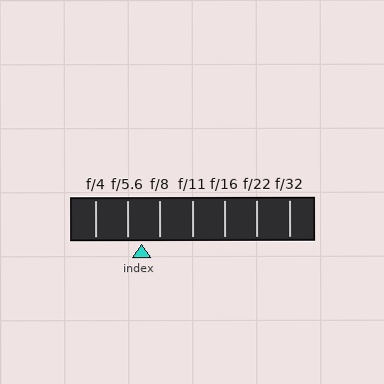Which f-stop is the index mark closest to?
The index mark is closest to f/5.6.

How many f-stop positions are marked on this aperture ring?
There are 7 f-stop positions marked.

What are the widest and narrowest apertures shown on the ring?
The widest aperture shown is f/4 and the narrowest is f/32.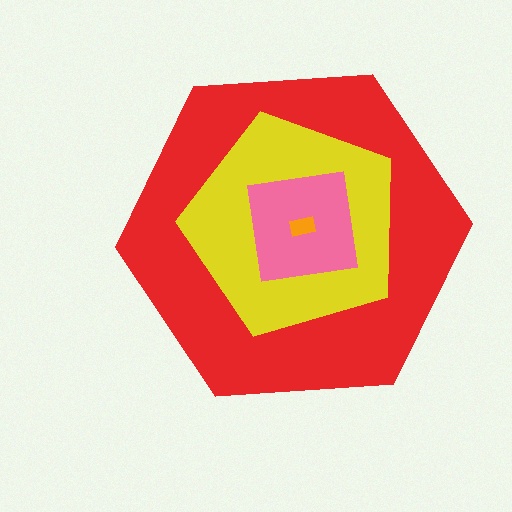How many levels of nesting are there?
4.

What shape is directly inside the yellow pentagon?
The pink square.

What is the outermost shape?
The red hexagon.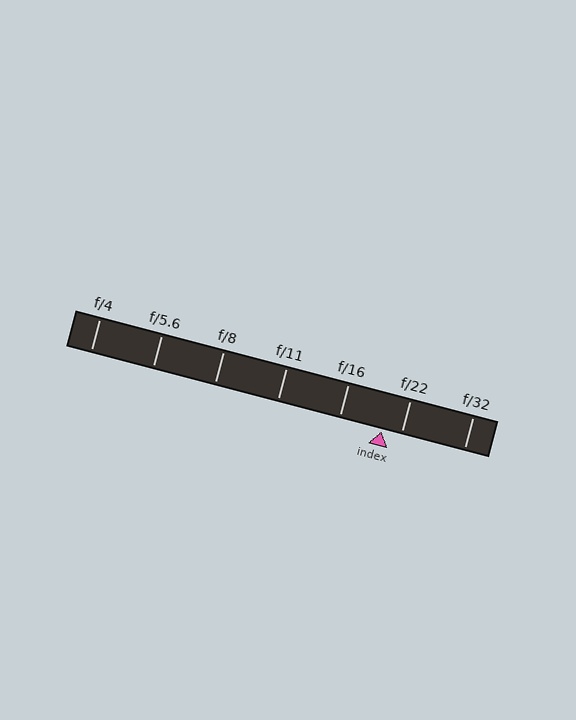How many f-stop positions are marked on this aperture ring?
There are 7 f-stop positions marked.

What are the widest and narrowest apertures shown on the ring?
The widest aperture shown is f/4 and the narrowest is f/32.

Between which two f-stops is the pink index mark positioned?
The index mark is between f/16 and f/22.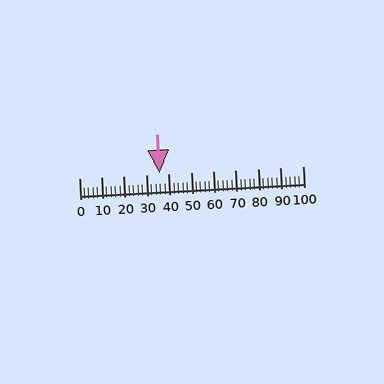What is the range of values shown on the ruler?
The ruler shows values from 0 to 100.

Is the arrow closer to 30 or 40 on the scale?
The arrow is closer to 40.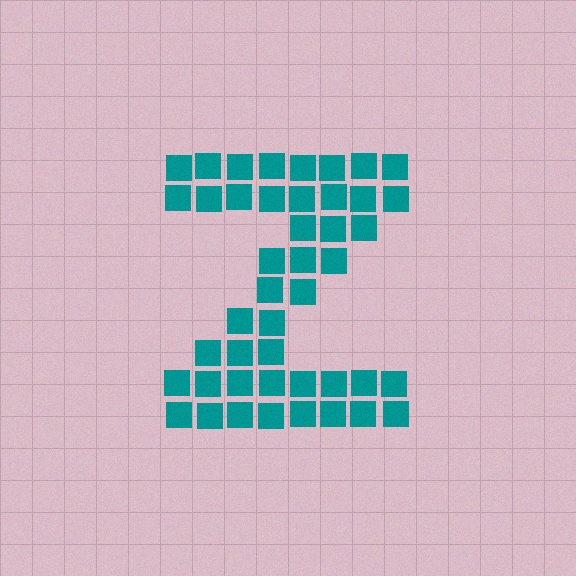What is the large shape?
The large shape is the letter Z.